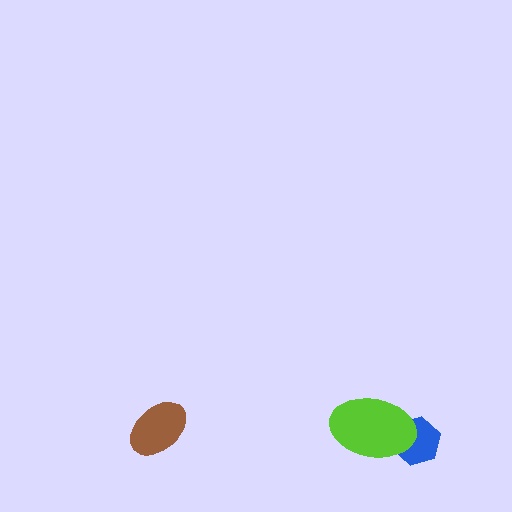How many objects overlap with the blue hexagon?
1 object overlaps with the blue hexagon.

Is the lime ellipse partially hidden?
No, no other shape covers it.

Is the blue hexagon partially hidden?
Yes, it is partially covered by another shape.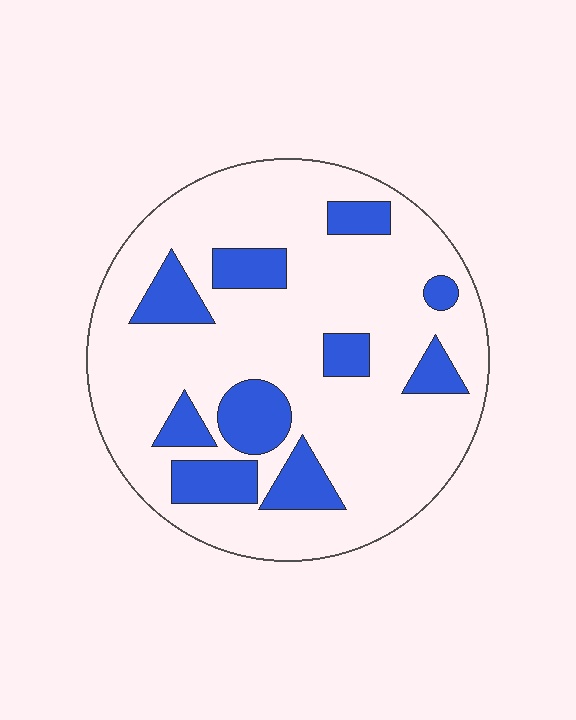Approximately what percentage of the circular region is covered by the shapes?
Approximately 20%.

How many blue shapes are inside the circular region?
10.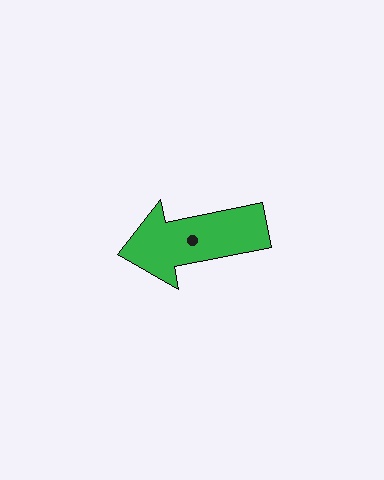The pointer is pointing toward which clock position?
Roughly 9 o'clock.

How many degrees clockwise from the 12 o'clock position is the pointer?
Approximately 259 degrees.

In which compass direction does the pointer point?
West.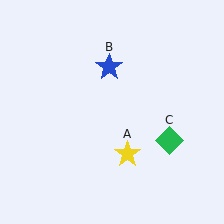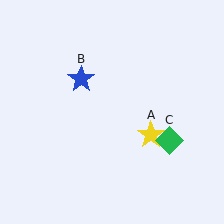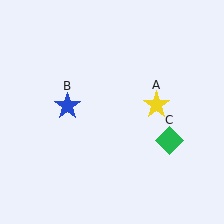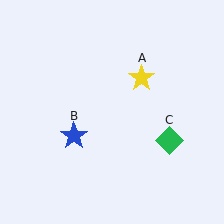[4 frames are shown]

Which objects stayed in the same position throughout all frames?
Green diamond (object C) remained stationary.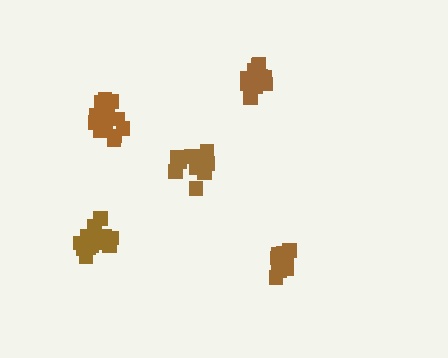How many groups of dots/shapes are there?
There are 5 groups.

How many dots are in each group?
Group 1: 13 dots, Group 2: 17 dots, Group 3: 14 dots, Group 4: 15 dots, Group 5: 12 dots (71 total).